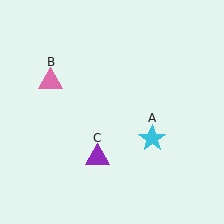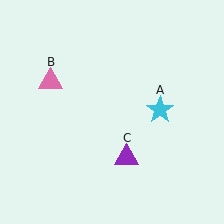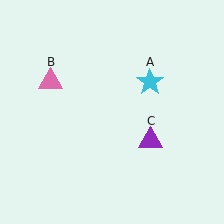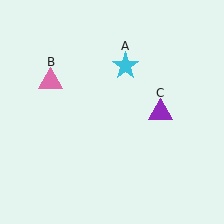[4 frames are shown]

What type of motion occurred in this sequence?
The cyan star (object A), purple triangle (object C) rotated counterclockwise around the center of the scene.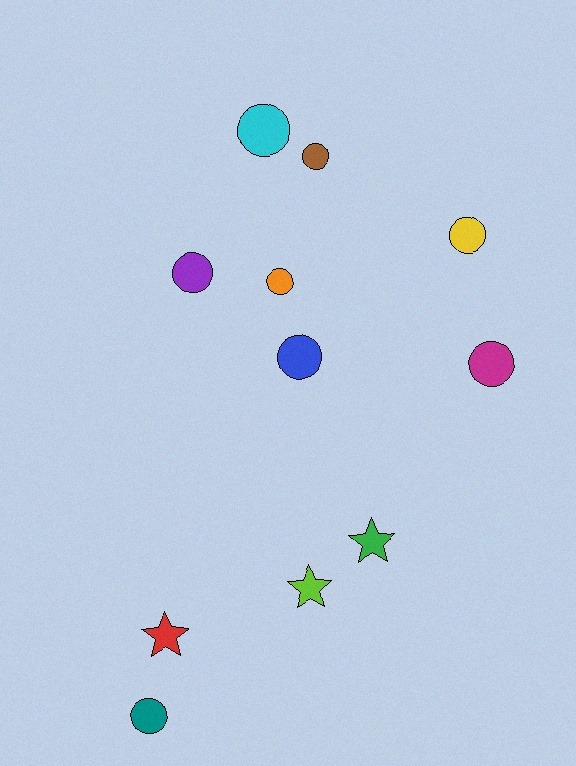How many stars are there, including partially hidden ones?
There are 3 stars.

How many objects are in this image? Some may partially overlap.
There are 11 objects.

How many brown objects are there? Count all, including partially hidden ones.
There is 1 brown object.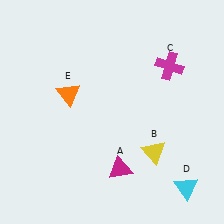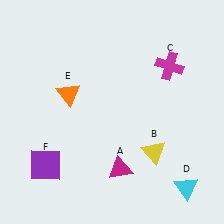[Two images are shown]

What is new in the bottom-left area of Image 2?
A purple square (F) was added in the bottom-left area of Image 2.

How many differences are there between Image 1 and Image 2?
There is 1 difference between the two images.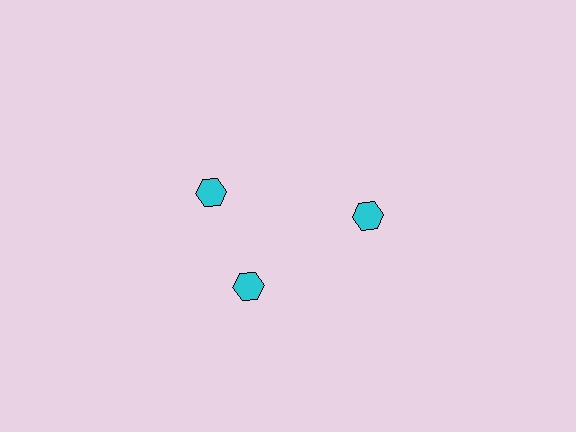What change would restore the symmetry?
The symmetry would be restored by rotating it back into even spacing with its neighbors so that all 3 hexagons sit at equal angles and equal distance from the center.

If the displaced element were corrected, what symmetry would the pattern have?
It would have 3-fold rotational symmetry — the pattern would map onto itself every 120 degrees.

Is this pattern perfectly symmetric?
No. The 3 cyan hexagons are arranged in a ring, but one element near the 11 o'clock position is rotated out of alignment along the ring, breaking the 3-fold rotational symmetry.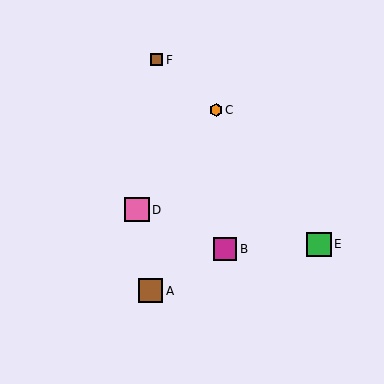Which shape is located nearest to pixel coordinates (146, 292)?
The brown square (labeled A) at (151, 291) is nearest to that location.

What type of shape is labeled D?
Shape D is a pink square.